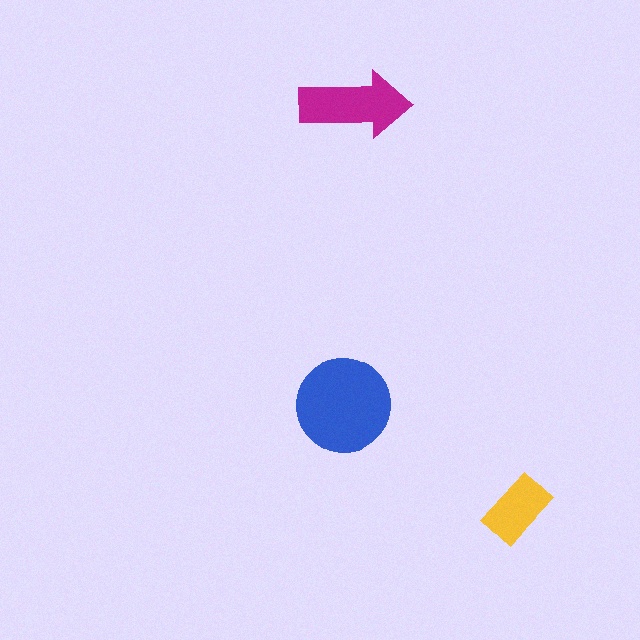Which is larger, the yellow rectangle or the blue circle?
The blue circle.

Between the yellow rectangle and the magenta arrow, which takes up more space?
The magenta arrow.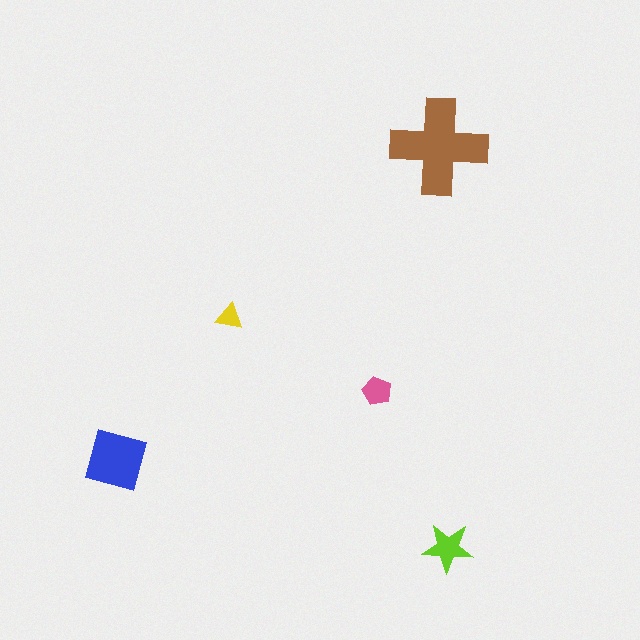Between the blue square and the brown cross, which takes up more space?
The brown cross.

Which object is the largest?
The brown cross.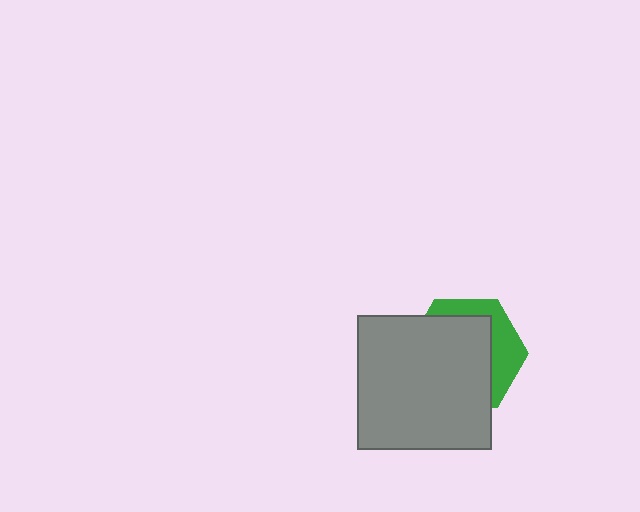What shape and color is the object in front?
The object in front is a gray square.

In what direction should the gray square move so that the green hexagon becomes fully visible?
The gray square should move toward the lower-left. That is the shortest direction to clear the overlap and leave the green hexagon fully visible.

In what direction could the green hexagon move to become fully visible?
The green hexagon could move toward the upper-right. That would shift it out from behind the gray square entirely.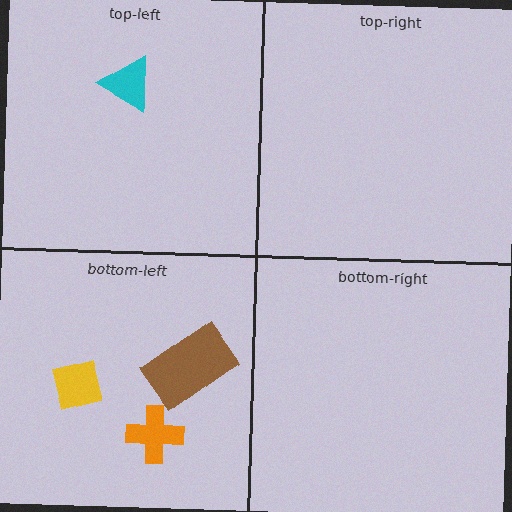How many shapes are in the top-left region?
1.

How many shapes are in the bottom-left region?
3.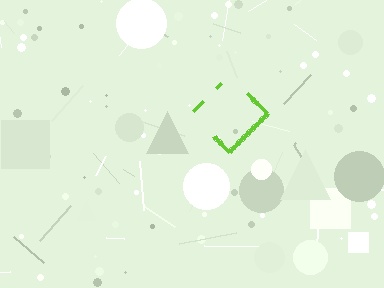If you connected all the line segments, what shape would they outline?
They would outline a diamond.